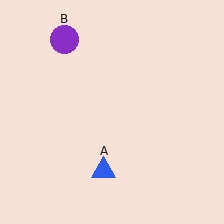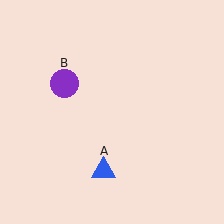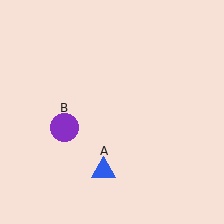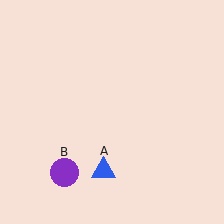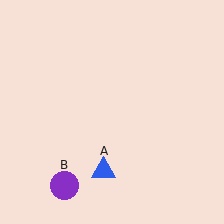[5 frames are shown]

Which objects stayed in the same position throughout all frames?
Blue triangle (object A) remained stationary.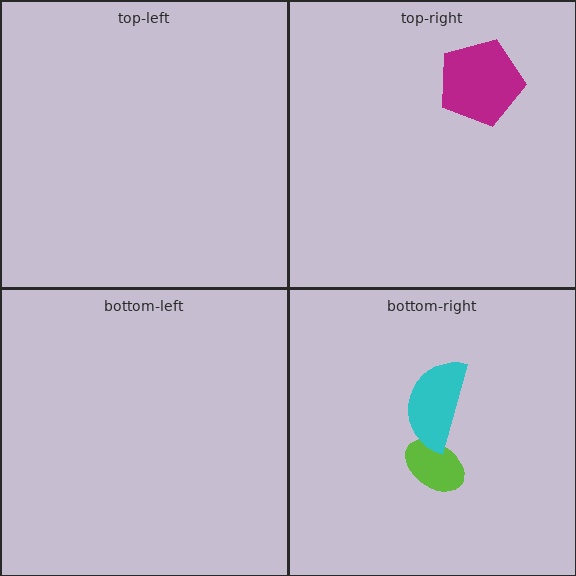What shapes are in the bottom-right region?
The lime ellipse, the cyan semicircle.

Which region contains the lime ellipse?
The bottom-right region.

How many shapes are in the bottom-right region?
2.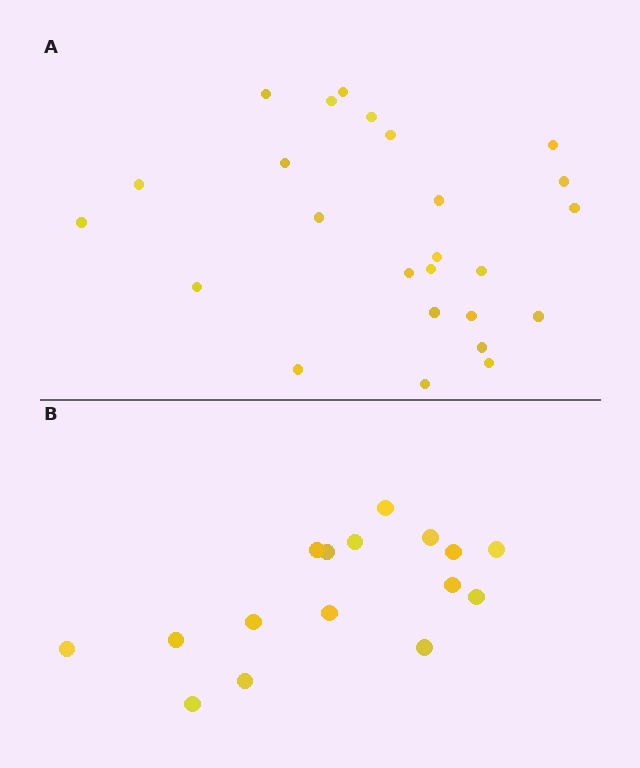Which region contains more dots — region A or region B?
Region A (the top region) has more dots.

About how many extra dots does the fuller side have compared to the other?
Region A has roughly 8 or so more dots than region B.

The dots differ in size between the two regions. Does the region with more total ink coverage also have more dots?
No. Region B has more total ink coverage because its dots are larger, but region A actually contains more individual dots. Total area can be misleading — the number of items is what matters here.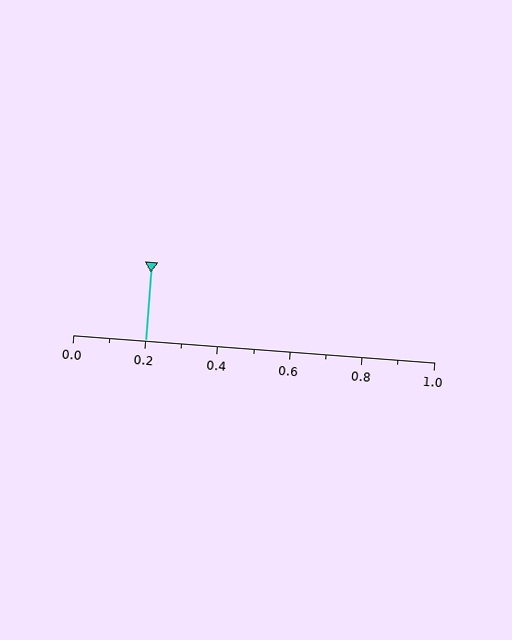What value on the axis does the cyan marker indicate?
The marker indicates approximately 0.2.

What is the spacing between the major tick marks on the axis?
The major ticks are spaced 0.2 apart.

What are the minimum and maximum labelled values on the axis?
The axis runs from 0.0 to 1.0.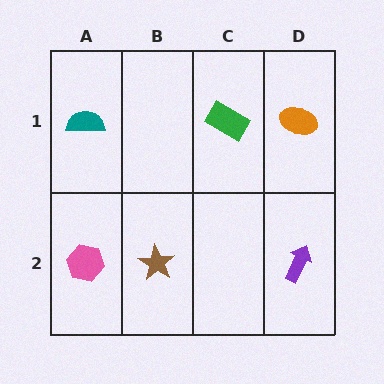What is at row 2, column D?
A purple arrow.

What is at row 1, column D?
An orange ellipse.